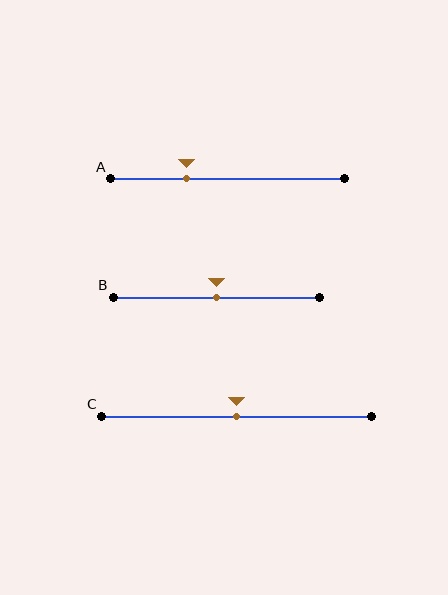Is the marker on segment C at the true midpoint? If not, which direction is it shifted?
Yes, the marker on segment C is at the true midpoint.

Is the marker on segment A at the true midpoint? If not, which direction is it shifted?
No, the marker on segment A is shifted to the left by about 18% of the segment length.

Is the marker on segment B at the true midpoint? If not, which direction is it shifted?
Yes, the marker on segment B is at the true midpoint.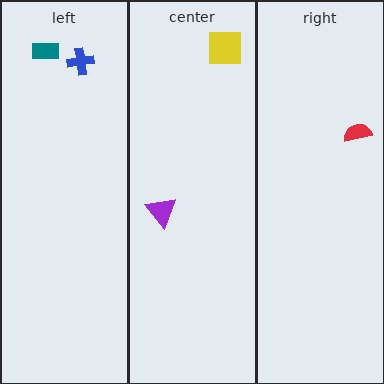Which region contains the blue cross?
The left region.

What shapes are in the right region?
The red semicircle.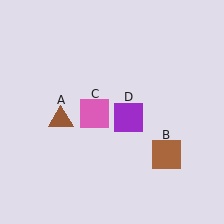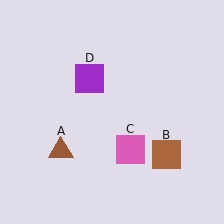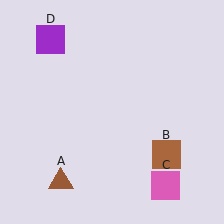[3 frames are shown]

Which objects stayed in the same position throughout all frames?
Brown square (object B) remained stationary.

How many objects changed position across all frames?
3 objects changed position: brown triangle (object A), pink square (object C), purple square (object D).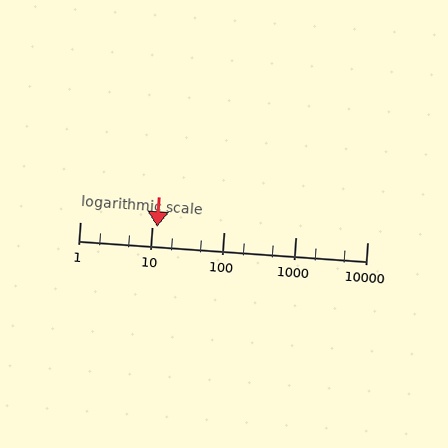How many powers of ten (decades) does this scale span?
The scale spans 4 decades, from 1 to 10000.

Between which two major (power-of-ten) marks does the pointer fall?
The pointer is between 10 and 100.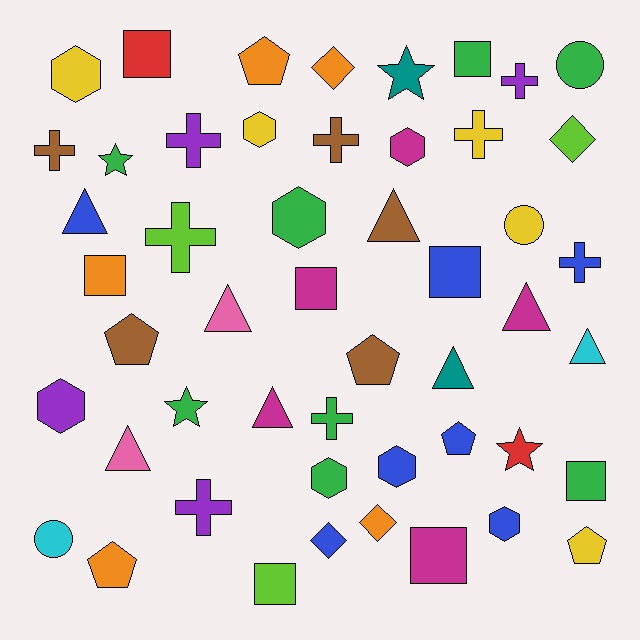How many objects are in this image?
There are 50 objects.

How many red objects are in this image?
There are 2 red objects.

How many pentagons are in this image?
There are 6 pentagons.